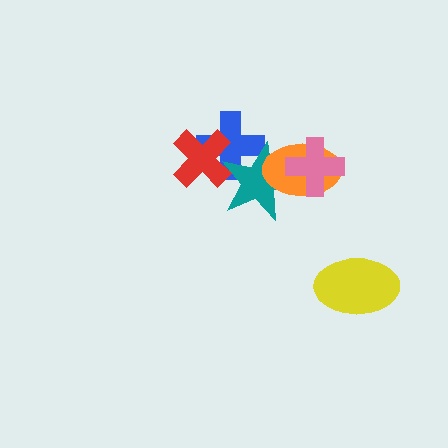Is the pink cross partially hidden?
No, no other shape covers it.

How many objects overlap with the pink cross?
2 objects overlap with the pink cross.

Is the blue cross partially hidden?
Yes, it is partially covered by another shape.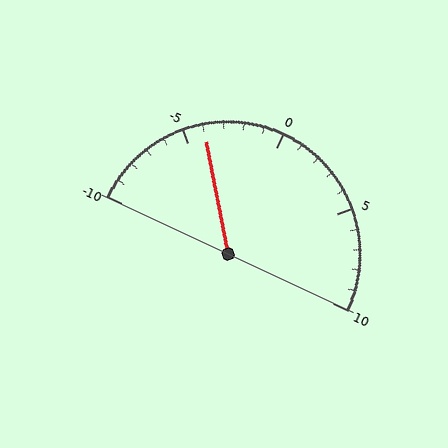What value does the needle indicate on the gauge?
The needle indicates approximately -4.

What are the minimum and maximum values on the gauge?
The gauge ranges from -10 to 10.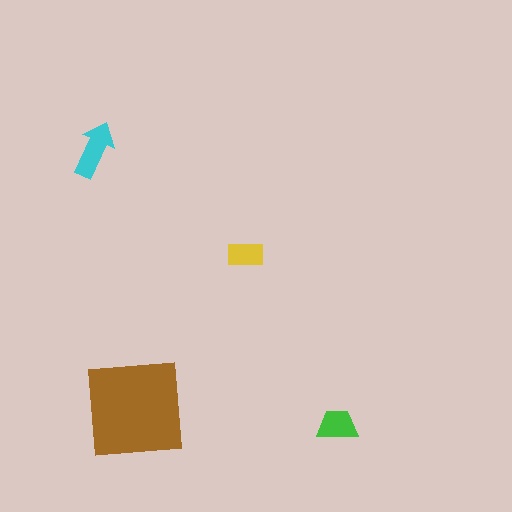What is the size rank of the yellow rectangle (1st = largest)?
4th.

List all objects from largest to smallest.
The brown square, the cyan arrow, the green trapezoid, the yellow rectangle.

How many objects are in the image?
There are 4 objects in the image.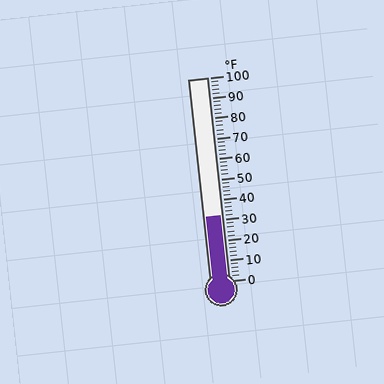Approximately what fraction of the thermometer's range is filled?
The thermometer is filled to approximately 30% of its range.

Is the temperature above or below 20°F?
The temperature is above 20°F.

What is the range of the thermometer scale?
The thermometer scale ranges from 0°F to 100°F.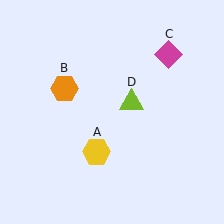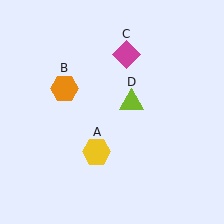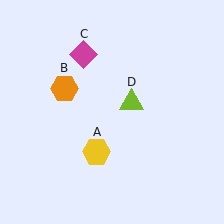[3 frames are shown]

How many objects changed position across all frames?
1 object changed position: magenta diamond (object C).